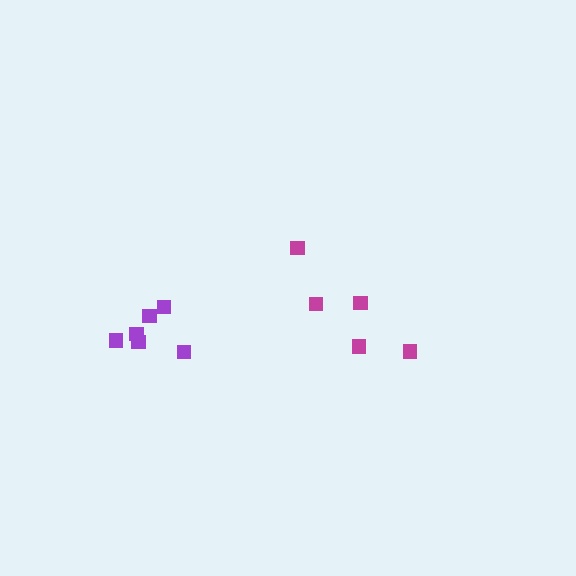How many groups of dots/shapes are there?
There are 2 groups.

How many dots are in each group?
Group 1: 5 dots, Group 2: 6 dots (11 total).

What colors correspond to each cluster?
The clusters are colored: magenta, purple.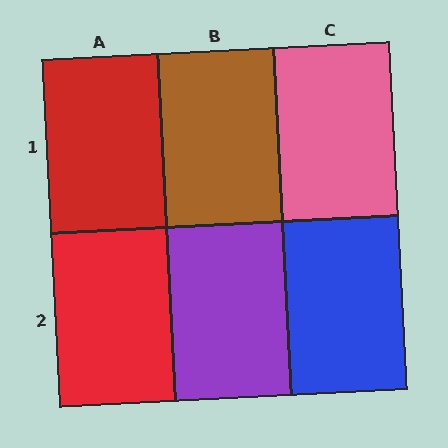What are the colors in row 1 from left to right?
Red, brown, pink.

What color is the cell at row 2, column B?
Purple.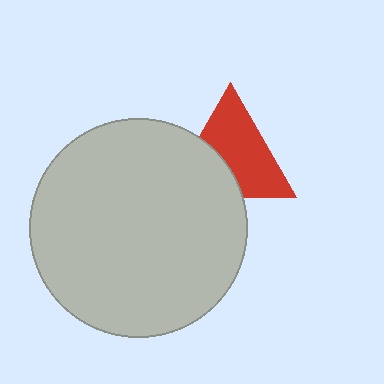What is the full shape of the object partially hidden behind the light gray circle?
The partially hidden object is a red triangle.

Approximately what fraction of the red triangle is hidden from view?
Roughly 36% of the red triangle is hidden behind the light gray circle.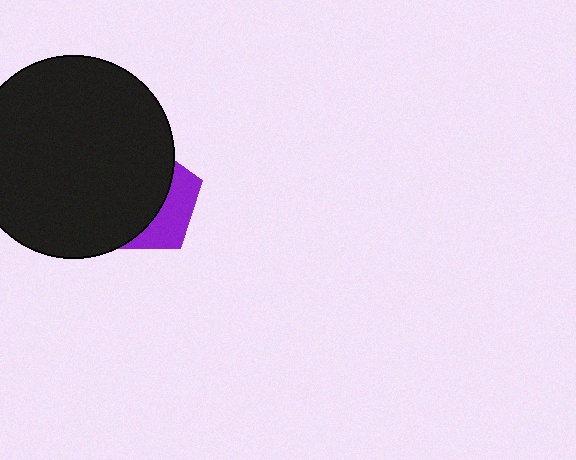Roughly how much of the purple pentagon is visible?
A small part of it is visible (roughly 34%).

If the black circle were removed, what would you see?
You would see the complete purple pentagon.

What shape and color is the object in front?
The object in front is a black circle.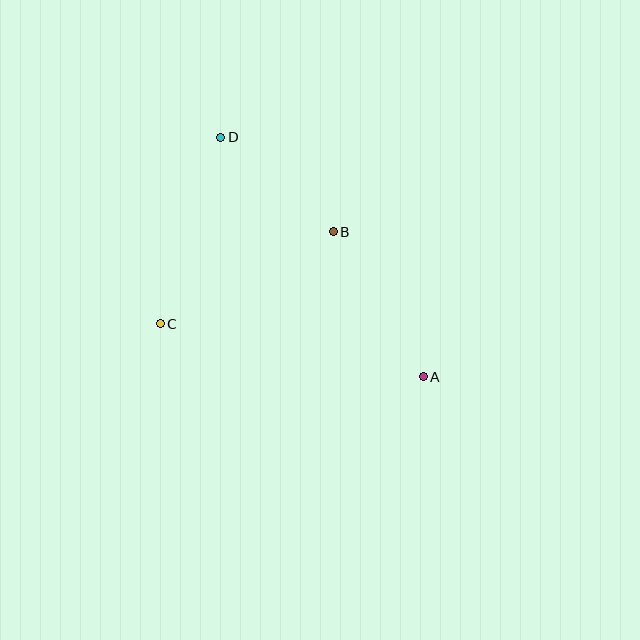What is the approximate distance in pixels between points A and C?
The distance between A and C is approximately 269 pixels.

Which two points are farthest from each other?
Points A and D are farthest from each other.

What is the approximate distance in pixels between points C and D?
The distance between C and D is approximately 196 pixels.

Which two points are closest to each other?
Points B and D are closest to each other.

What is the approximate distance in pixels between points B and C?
The distance between B and C is approximately 196 pixels.